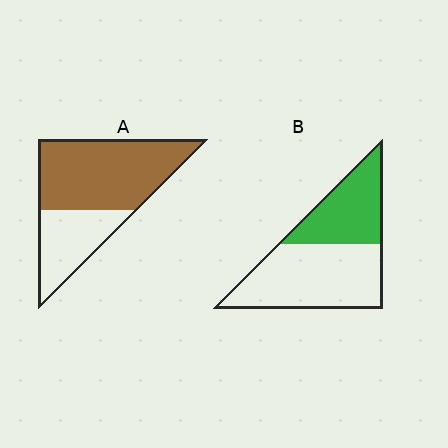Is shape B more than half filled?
No.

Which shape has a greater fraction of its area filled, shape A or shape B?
Shape A.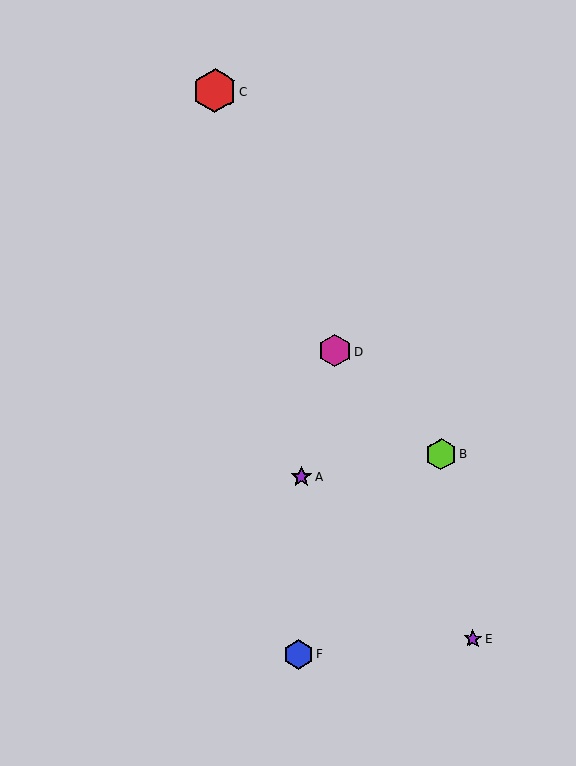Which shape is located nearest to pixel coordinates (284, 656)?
The blue hexagon (labeled F) at (298, 655) is nearest to that location.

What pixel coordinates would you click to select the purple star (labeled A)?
Click at (302, 477) to select the purple star A.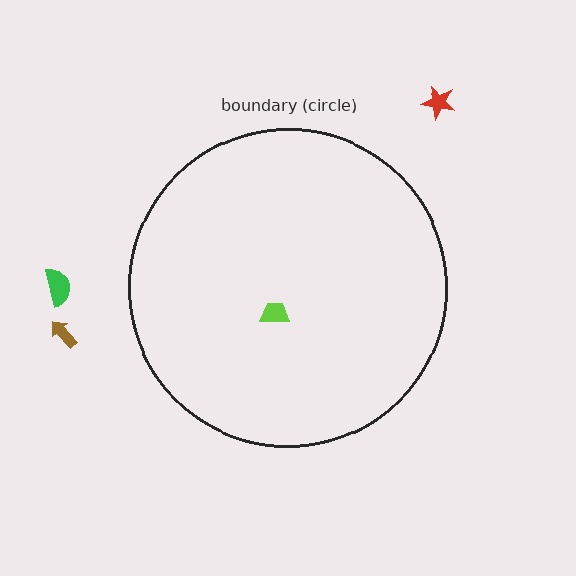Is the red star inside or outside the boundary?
Outside.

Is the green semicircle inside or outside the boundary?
Outside.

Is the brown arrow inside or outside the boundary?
Outside.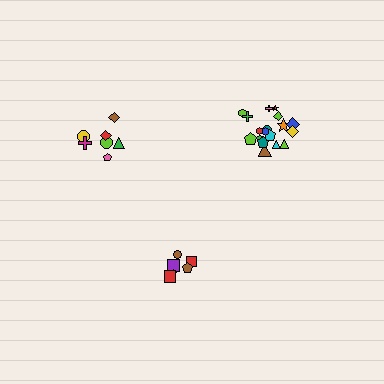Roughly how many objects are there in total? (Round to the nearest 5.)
Roughly 30 objects in total.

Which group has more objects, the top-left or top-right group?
The top-right group.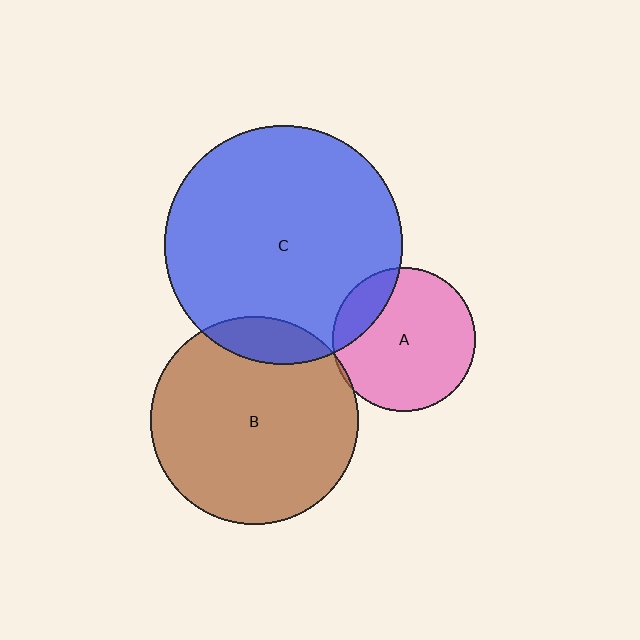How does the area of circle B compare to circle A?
Approximately 2.1 times.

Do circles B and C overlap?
Yes.